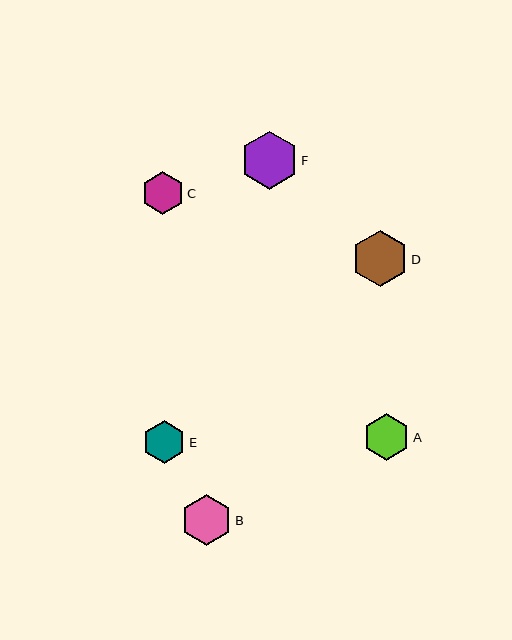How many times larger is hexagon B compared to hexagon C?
Hexagon B is approximately 1.2 times the size of hexagon C.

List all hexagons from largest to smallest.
From largest to smallest: F, D, B, A, E, C.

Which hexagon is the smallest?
Hexagon C is the smallest with a size of approximately 42 pixels.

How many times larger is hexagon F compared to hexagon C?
Hexagon F is approximately 1.4 times the size of hexagon C.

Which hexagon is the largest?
Hexagon F is the largest with a size of approximately 58 pixels.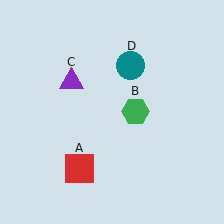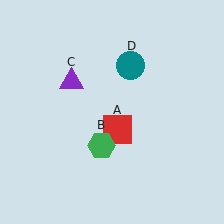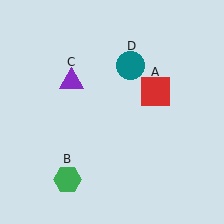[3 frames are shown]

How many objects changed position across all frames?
2 objects changed position: red square (object A), green hexagon (object B).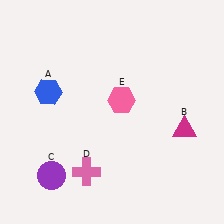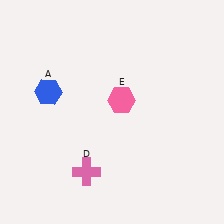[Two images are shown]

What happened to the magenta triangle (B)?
The magenta triangle (B) was removed in Image 2. It was in the bottom-right area of Image 1.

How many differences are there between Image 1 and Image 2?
There are 2 differences between the two images.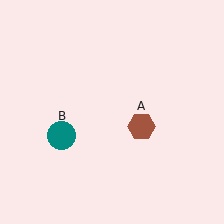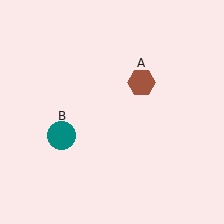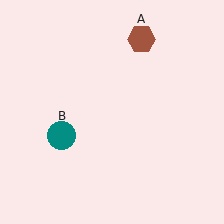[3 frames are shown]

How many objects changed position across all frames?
1 object changed position: brown hexagon (object A).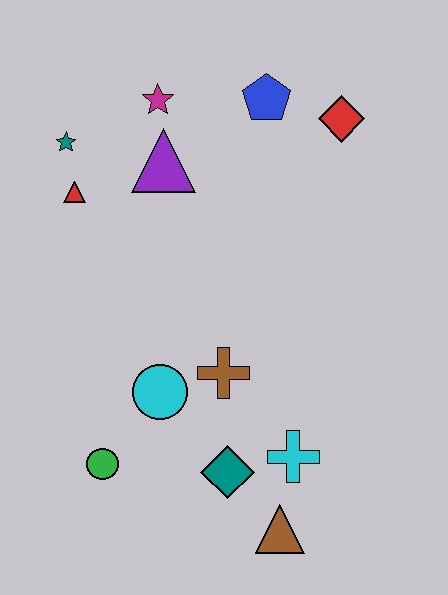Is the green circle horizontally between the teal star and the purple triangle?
Yes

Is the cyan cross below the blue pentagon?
Yes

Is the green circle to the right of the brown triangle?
No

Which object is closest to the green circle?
The cyan circle is closest to the green circle.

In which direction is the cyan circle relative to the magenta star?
The cyan circle is below the magenta star.